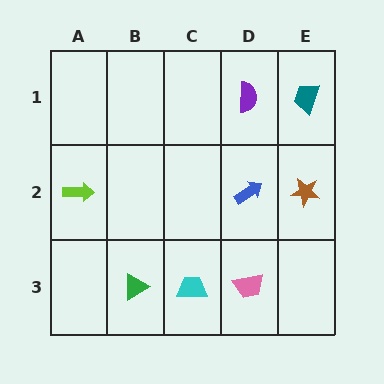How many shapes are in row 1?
2 shapes.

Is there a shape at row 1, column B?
No, that cell is empty.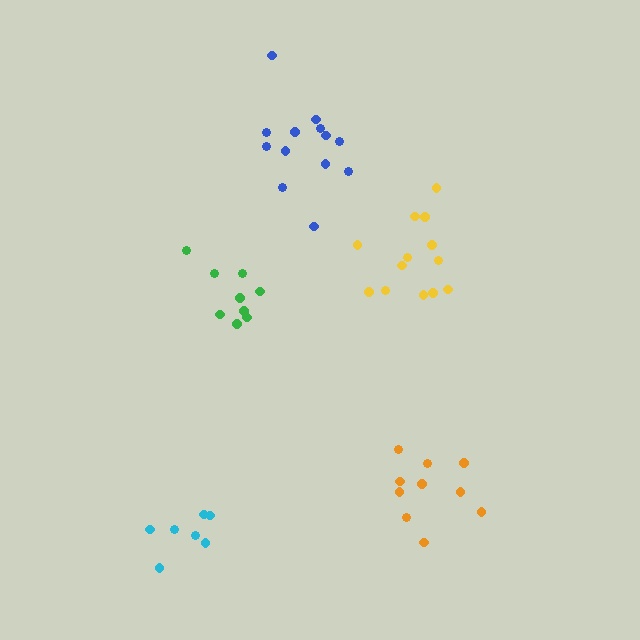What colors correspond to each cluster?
The clusters are colored: yellow, cyan, green, orange, blue.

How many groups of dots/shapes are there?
There are 5 groups.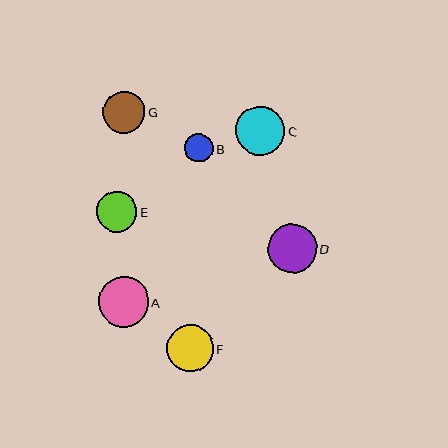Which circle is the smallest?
Circle B is the smallest with a size of approximately 28 pixels.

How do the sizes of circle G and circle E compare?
Circle G and circle E are approximately the same size.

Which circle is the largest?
Circle A is the largest with a size of approximately 50 pixels.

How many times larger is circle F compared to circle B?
Circle F is approximately 1.7 times the size of circle B.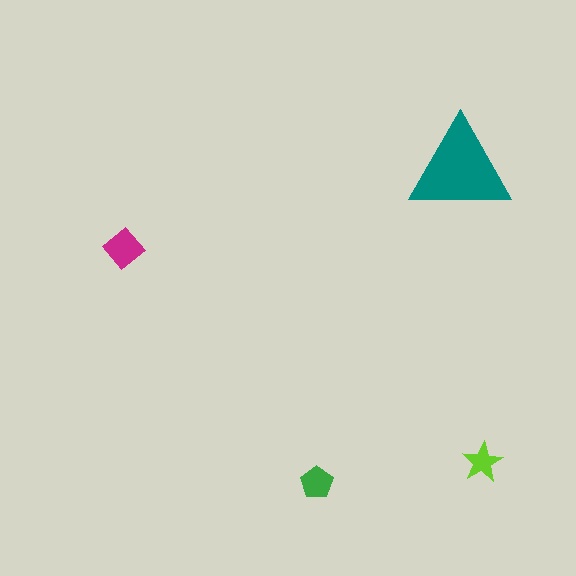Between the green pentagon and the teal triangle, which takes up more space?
The teal triangle.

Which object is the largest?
The teal triangle.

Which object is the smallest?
The lime star.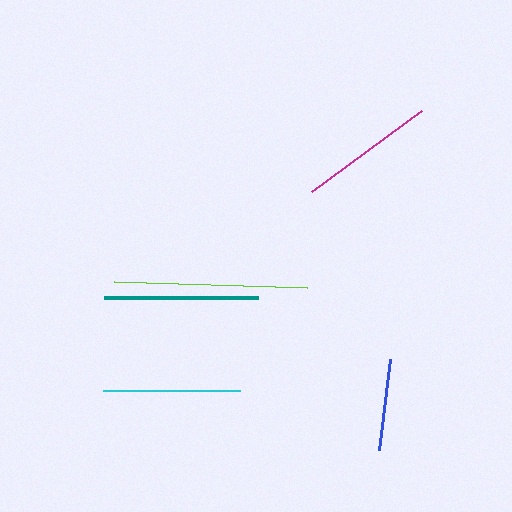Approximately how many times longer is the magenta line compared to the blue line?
The magenta line is approximately 1.5 times the length of the blue line.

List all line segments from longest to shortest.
From longest to shortest: lime, teal, magenta, cyan, blue.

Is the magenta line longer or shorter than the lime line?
The lime line is longer than the magenta line.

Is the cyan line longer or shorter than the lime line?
The lime line is longer than the cyan line.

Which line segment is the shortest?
The blue line is the shortest at approximately 91 pixels.